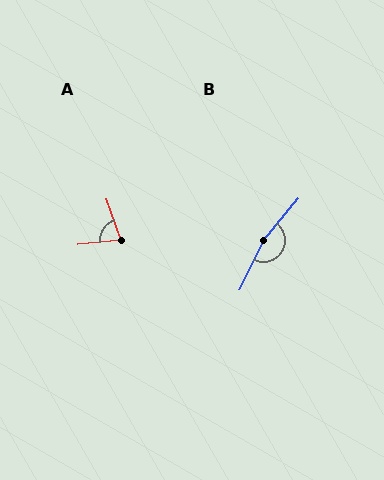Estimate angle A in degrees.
Approximately 77 degrees.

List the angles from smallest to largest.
A (77°), B (167°).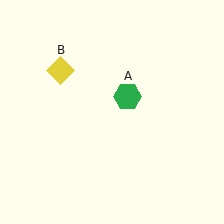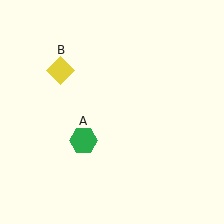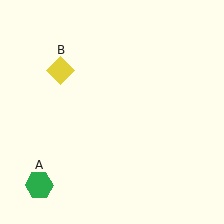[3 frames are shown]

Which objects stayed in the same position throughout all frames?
Yellow diamond (object B) remained stationary.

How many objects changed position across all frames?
1 object changed position: green hexagon (object A).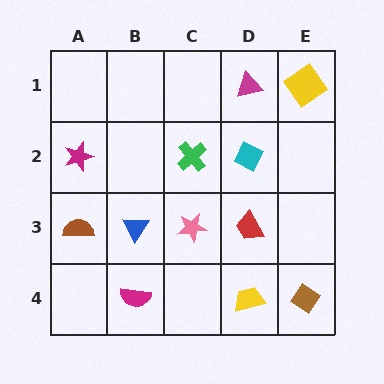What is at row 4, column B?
A magenta semicircle.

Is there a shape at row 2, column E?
No, that cell is empty.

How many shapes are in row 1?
2 shapes.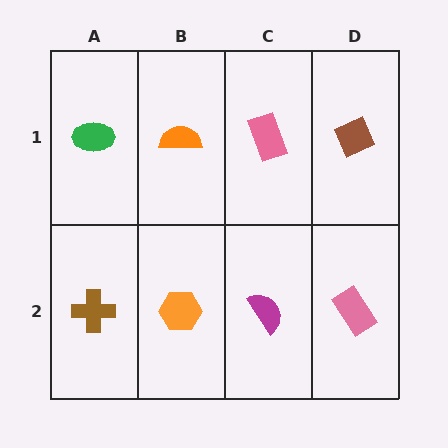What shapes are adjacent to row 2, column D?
A brown diamond (row 1, column D), a magenta semicircle (row 2, column C).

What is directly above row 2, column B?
An orange semicircle.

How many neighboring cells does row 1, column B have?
3.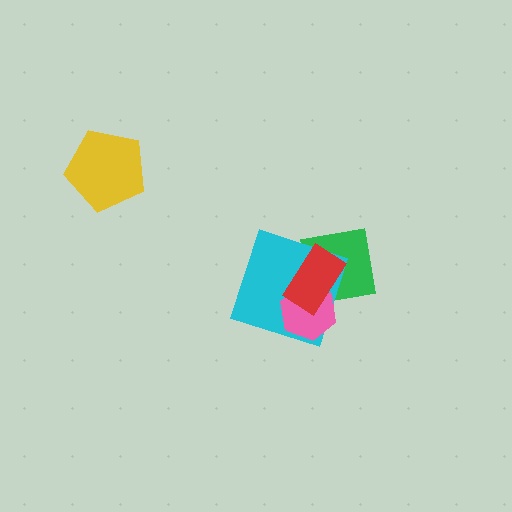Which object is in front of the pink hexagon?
The red rectangle is in front of the pink hexagon.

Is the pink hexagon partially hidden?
Yes, it is partially covered by another shape.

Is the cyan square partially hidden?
Yes, it is partially covered by another shape.